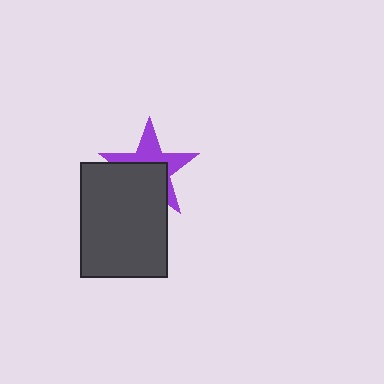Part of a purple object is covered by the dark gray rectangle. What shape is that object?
It is a star.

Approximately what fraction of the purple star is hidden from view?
Roughly 52% of the purple star is hidden behind the dark gray rectangle.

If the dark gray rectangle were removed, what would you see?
You would see the complete purple star.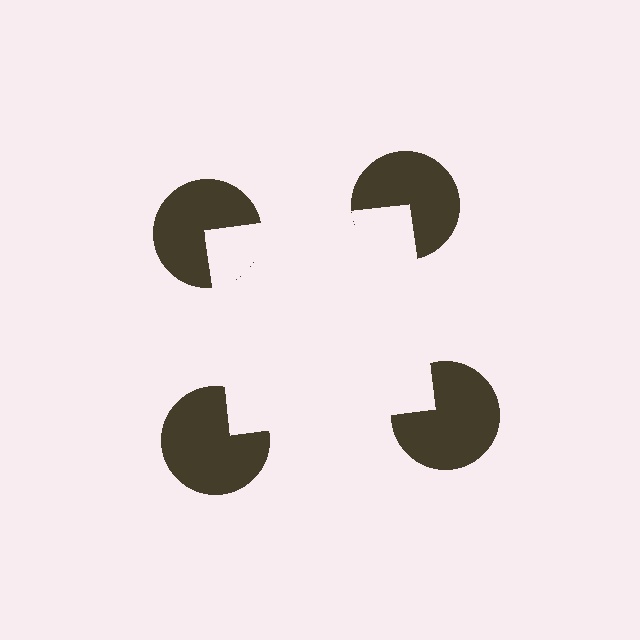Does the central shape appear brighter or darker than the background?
It typically appears slightly brighter than the background, even though no actual brightness change is drawn.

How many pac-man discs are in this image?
There are 4 — one at each vertex of the illusory square.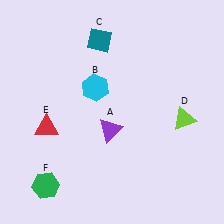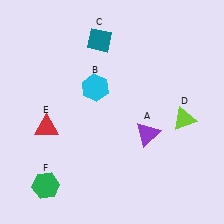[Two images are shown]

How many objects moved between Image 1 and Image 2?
1 object moved between the two images.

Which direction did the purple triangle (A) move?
The purple triangle (A) moved right.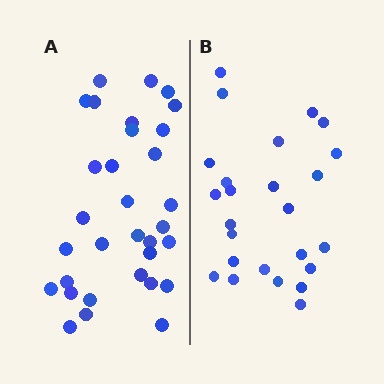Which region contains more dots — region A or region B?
Region A (the left region) has more dots.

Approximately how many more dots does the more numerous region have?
Region A has roughly 8 or so more dots than region B.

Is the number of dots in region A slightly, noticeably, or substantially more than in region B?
Region A has noticeably more, but not dramatically so. The ratio is roughly 1.3 to 1.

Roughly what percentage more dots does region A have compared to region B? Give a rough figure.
About 30% more.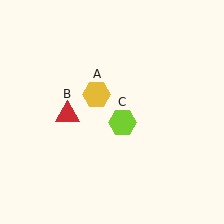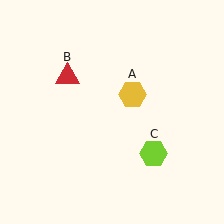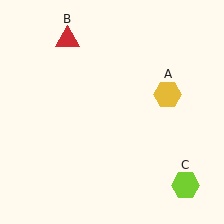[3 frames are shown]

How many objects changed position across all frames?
3 objects changed position: yellow hexagon (object A), red triangle (object B), lime hexagon (object C).